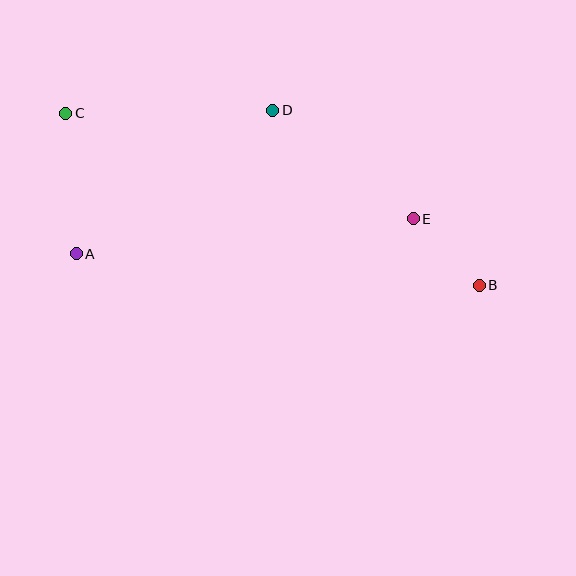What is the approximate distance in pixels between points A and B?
The distance between A and B is approximately 404 pixels.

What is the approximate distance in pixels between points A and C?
The distance between A and C is approximately 141 pixels.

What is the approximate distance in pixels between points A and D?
The distance between A and D is approximately 243 pixels.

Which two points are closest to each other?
Points B and E are closest to each other.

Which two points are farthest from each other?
Points B and C are farthest from each other.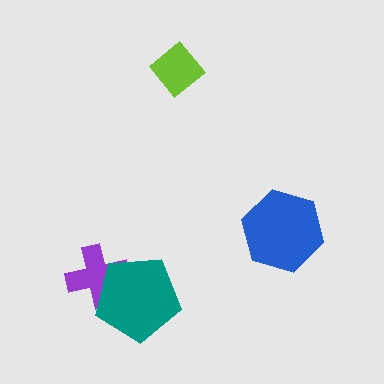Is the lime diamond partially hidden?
No, no other shape covers it.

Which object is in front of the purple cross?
The teal pentagon is in front of the purple cross.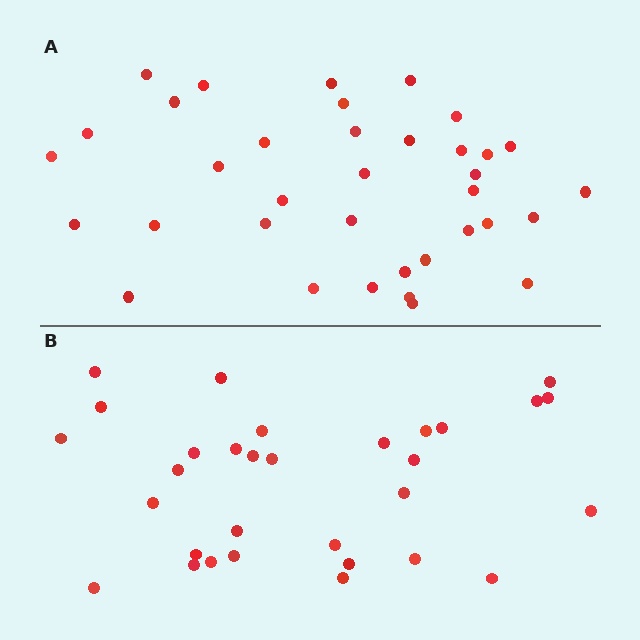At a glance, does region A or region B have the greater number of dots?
Region A (the top region) has more dots.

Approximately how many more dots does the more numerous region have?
Region A has about 5 more dots than region B.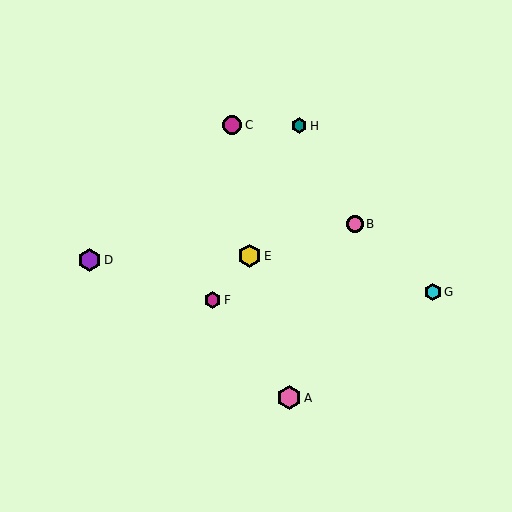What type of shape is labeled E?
Shape E is a yellow hexagon.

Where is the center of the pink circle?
The center of the pink circle is at (355, 224).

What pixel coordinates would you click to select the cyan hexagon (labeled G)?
Click at (433, 292) to select the cyan hexagon G.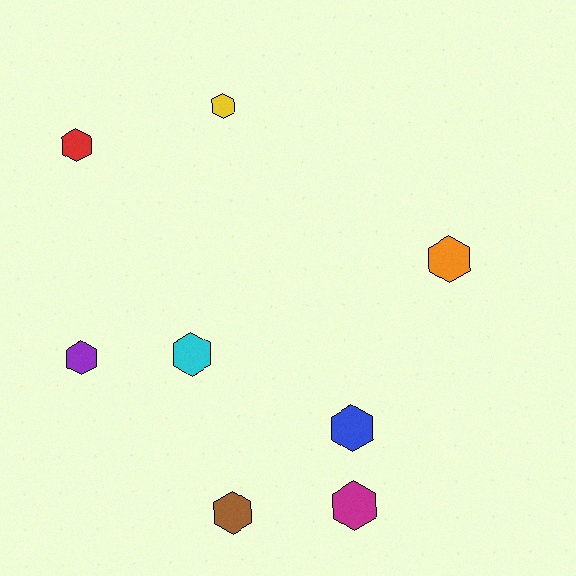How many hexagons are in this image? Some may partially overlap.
There are 8 hexagons.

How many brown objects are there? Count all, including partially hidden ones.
There is 1 brown object.